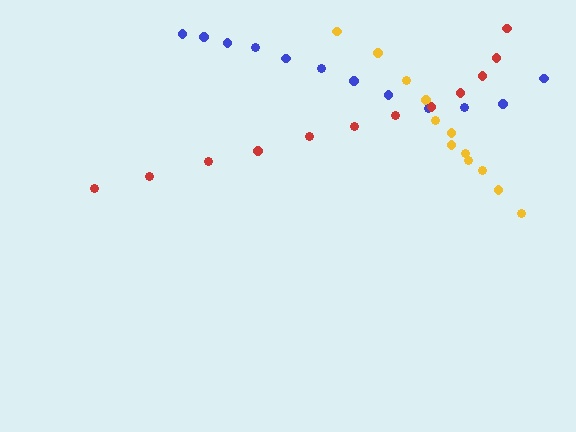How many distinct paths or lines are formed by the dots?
There are 3 distinct paths.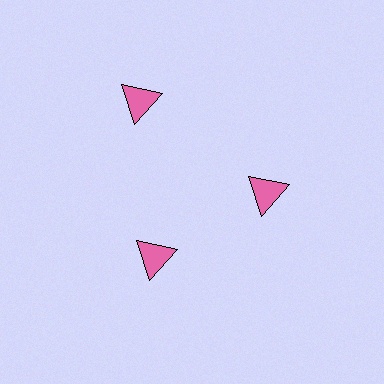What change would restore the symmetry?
The symmetry would be restored by moving it inward, back onto the ring so that all 3 triangles sit at equal angles and equal distance from the center.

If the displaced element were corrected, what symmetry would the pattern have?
It would have 3-fold rotational symmetry — the pattern would map onto itself every 120 degrees.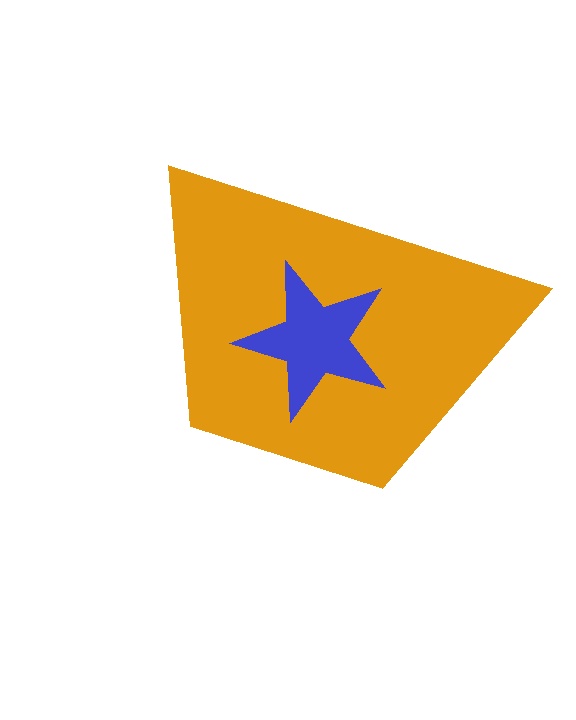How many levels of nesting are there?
2.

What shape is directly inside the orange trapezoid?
The blue star.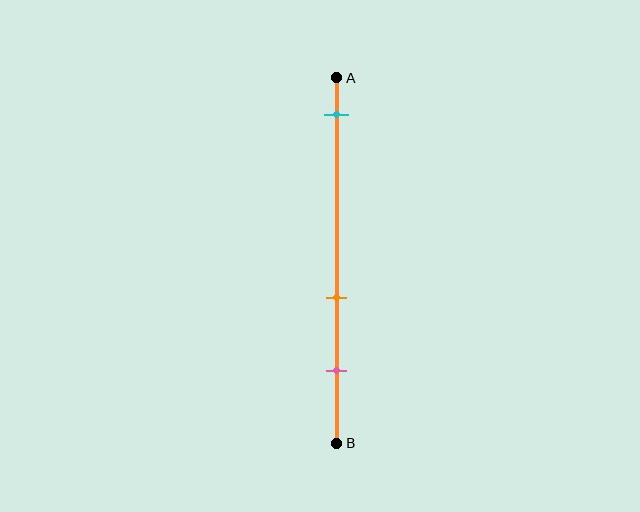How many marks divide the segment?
There are 3 marks dividing the segment.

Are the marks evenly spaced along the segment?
No, the marks are not evenly spaced.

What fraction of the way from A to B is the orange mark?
The orange mark is approximately 60% (0.6) of the way from A to B.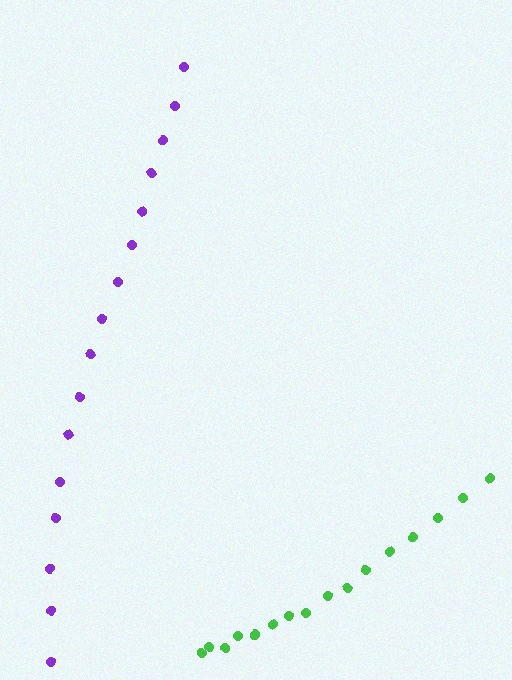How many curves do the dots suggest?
There are 2 distinct paths.